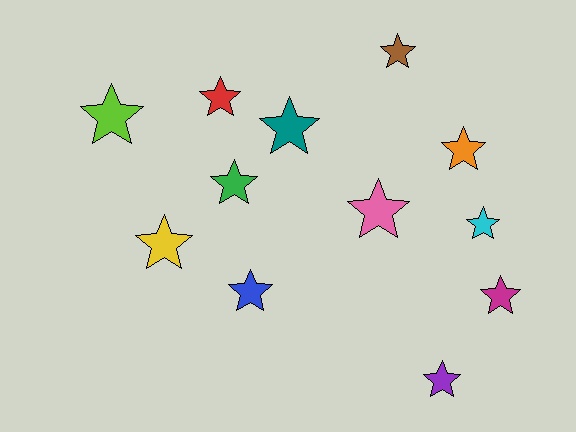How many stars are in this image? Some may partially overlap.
There are 12 stars.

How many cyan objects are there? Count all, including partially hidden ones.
There is 1 cyan object.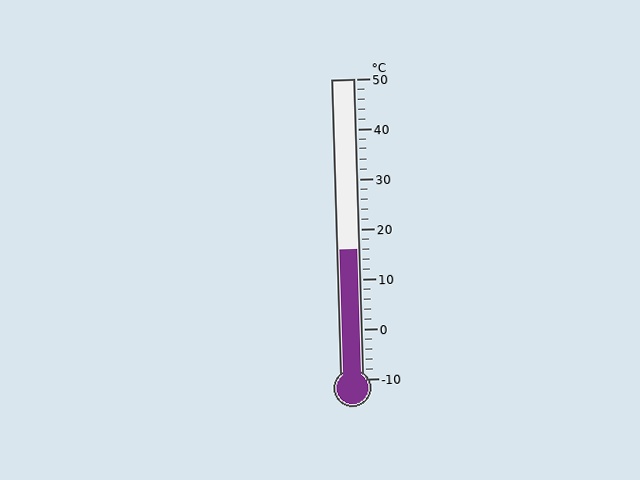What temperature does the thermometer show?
The thermometer shows approximately 16°C.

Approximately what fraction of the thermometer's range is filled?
The thermometer is filled to approximately 45% of its range.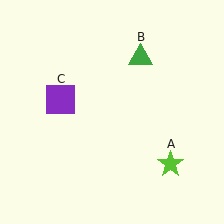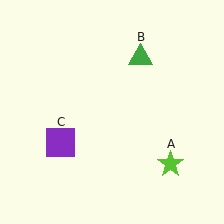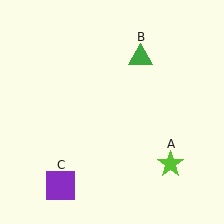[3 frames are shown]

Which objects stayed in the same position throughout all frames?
Lime star (object A) and green triangle (object B) remained stationary.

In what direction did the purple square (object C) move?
The purple square (object C) moved down.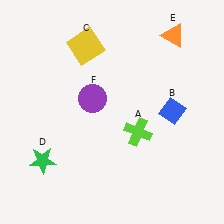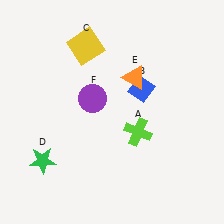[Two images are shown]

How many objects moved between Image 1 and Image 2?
2 objects moved between the two images.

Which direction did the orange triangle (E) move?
The orange triangle (E) moved down.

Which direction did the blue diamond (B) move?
The blue diamond (B) moved left.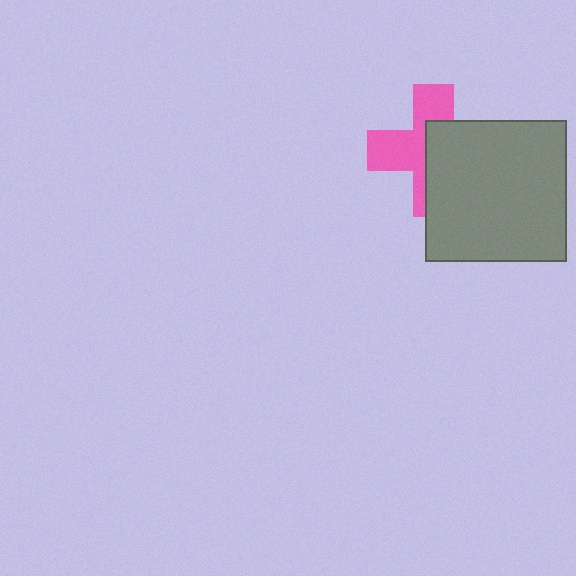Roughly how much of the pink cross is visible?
About half of it is visible (roughly 49%).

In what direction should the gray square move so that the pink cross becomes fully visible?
The gray square should move right. That is the shortest direction to clear the overlap and leave the pink cross fully visible.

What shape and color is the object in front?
The object in front is a gray square.